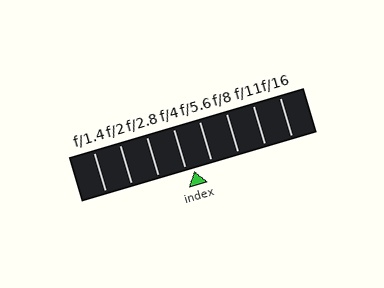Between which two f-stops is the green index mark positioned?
The index mark is between f/4 and f/5.6.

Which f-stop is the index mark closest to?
The index mark is closest to f/4.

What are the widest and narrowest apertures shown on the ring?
The widest aperture shown is f/1.4 and the narrowest is f/16.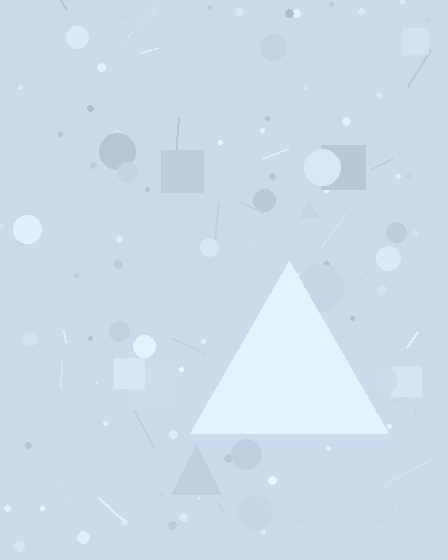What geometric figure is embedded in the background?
A triangle is embedded in the background.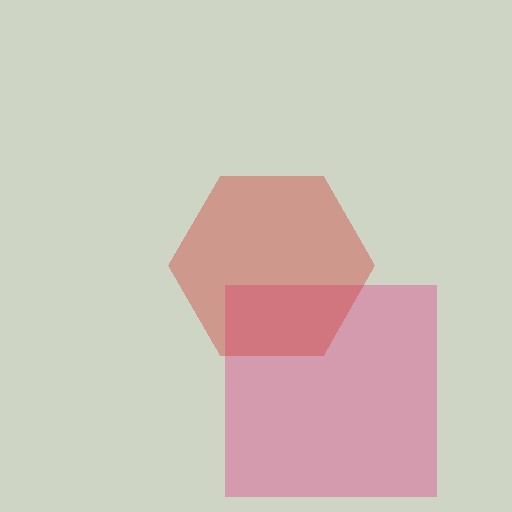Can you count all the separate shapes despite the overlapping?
Yes, there are 2 separate shapes.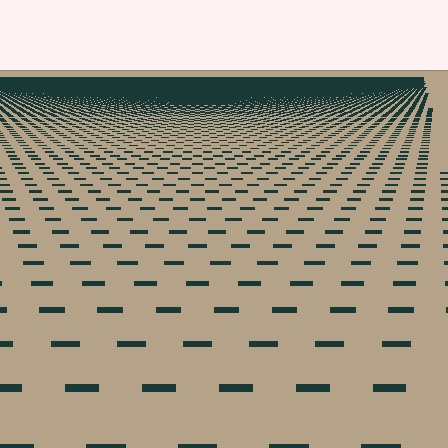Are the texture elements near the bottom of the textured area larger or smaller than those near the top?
Larger. Near the bottom, elements are closer to the viewer and appear at a bigger on-screen size.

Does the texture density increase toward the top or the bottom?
Density increases toward the top.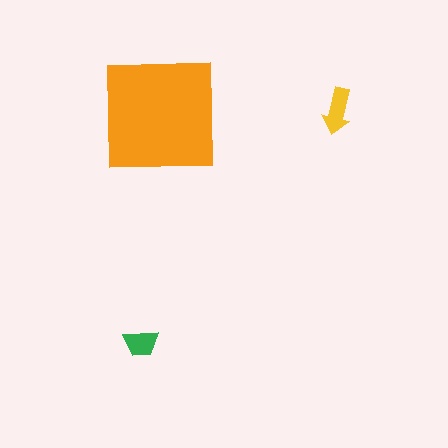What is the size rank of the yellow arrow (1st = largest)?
2nd.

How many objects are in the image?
There are 3 objects in the image.